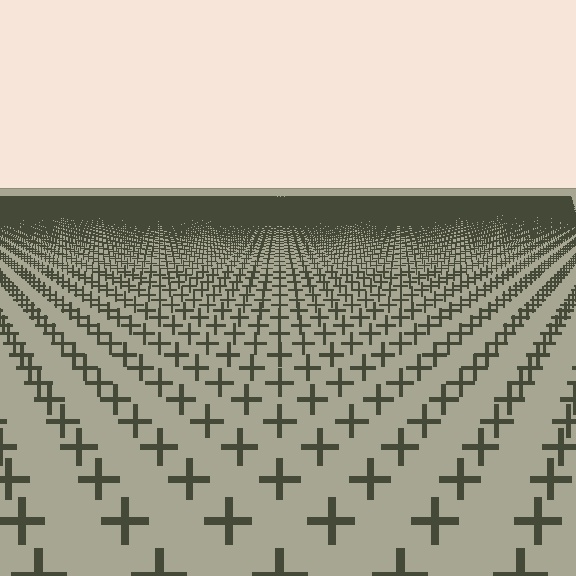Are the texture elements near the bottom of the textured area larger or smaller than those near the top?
Larger. Near the bottom, elements are closer to the viewer and appear at a bigger on-screen size.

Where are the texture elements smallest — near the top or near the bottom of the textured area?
Near the top.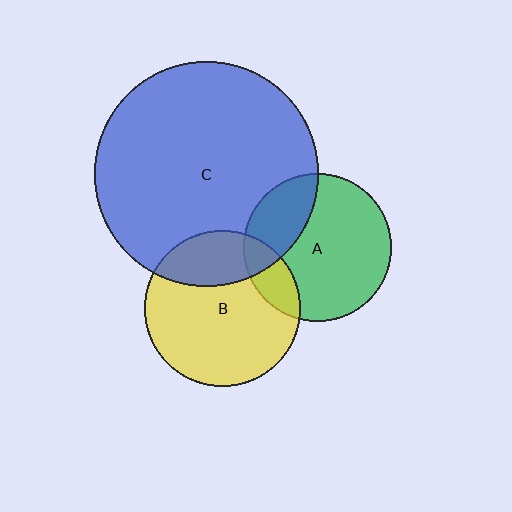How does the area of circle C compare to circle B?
Approximately 2.1 times.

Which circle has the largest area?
Circle C (blue).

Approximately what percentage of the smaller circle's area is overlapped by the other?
Approximately 25%.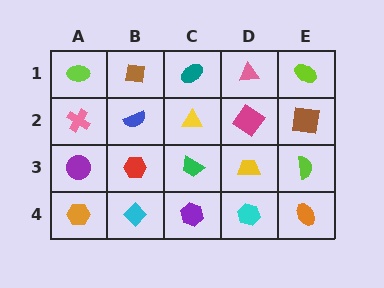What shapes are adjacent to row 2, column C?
A teal ellipse (row 1, column C), a green trapezoid (row 3, column C), a blue semicircle (row 2, column B), a magenta diamond (row 2, column D).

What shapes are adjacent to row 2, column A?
A lime ellipse (row 1, column A), a purple circle (row 3, column A), a blue semicircle (row 2, column B).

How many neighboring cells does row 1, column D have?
3.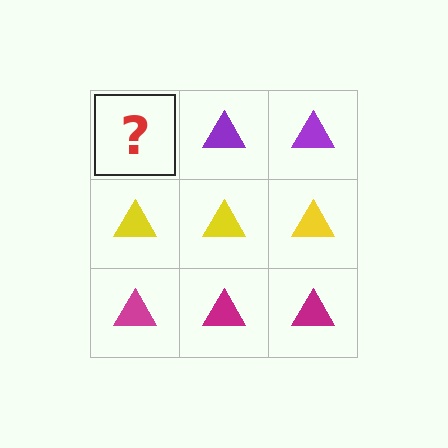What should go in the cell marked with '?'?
The missing cell should contain a purple triangle.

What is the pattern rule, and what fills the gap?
The rule is that each row has a consistent color. The gap should be filled with a purple triangle.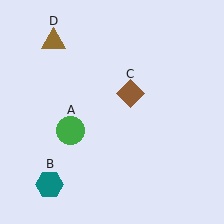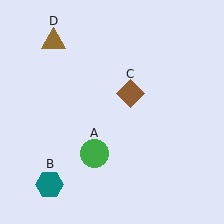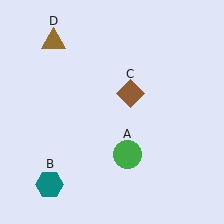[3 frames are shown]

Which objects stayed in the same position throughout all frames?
Teal hexagon (object B) and brown diamond (object C) and brown triangle (object D) remained stationary.